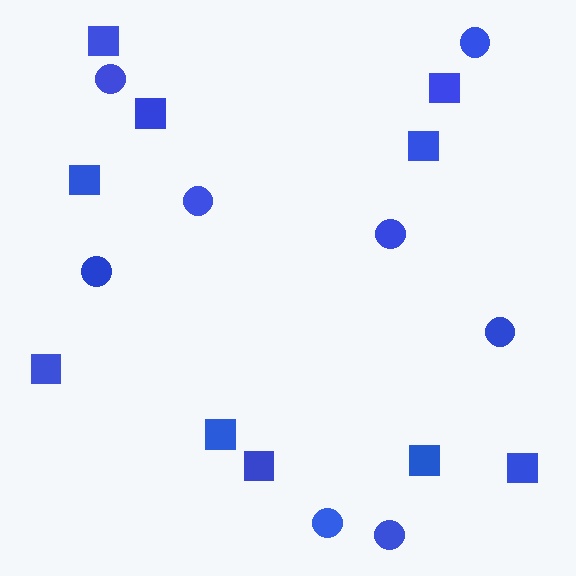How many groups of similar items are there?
There are 2 groups: one group of squares (10) and one group of circles (8).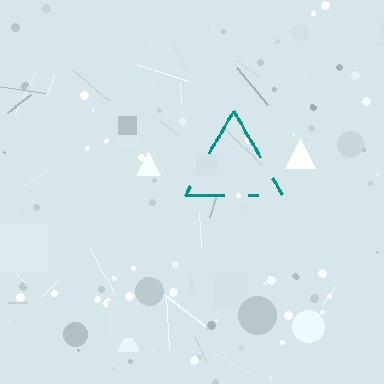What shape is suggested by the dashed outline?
The dashed outline suggests a triangle.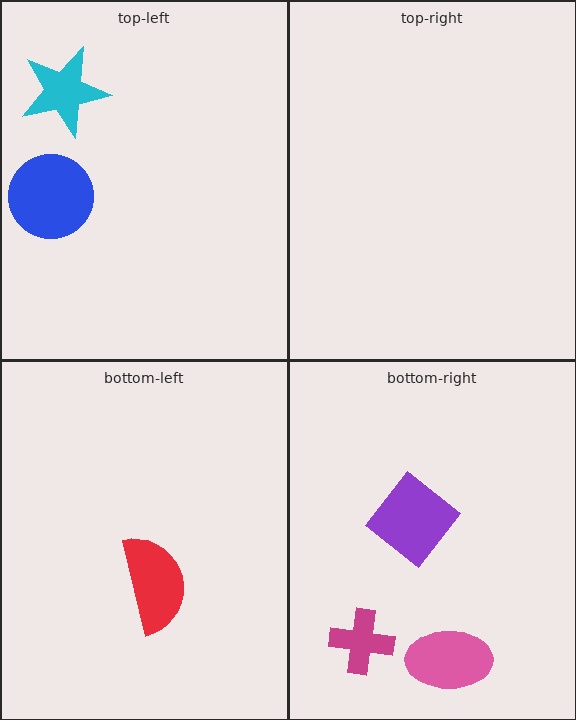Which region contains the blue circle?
The top-left region.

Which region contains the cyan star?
The top-left region.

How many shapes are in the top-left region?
2.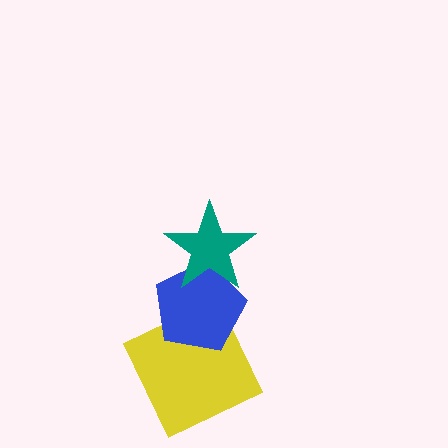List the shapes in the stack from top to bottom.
From top to bottom: the teal star, the blue pentagon, the yellow square.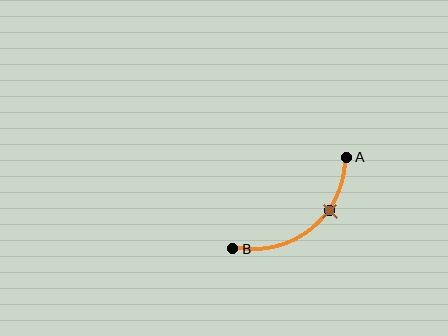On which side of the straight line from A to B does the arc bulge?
The arc bulges below and to the right of the straight line connecting A and B.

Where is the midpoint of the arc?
The arc midpoint is the point on the curve farthest from the straight line joining A and B. It sits below and to the right of that line.